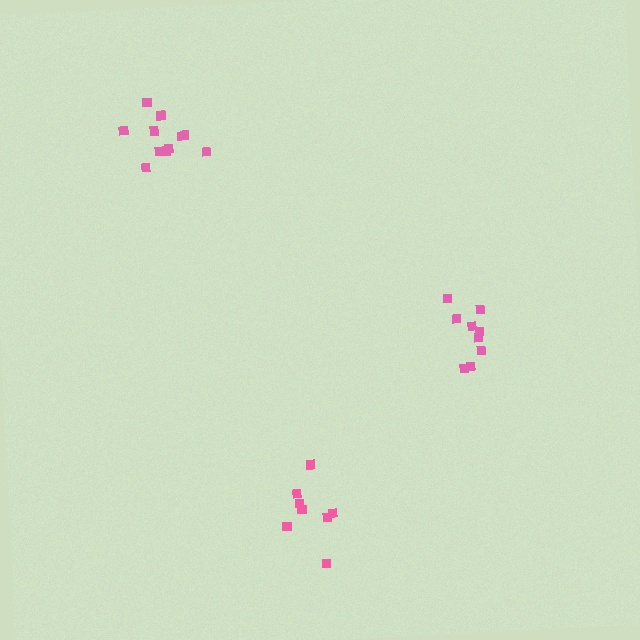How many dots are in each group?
Group 1: 12 dots, Group 2: 9 dots, Group 3: 8 dots (29 total).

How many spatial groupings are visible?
There are 3 spatial groupings.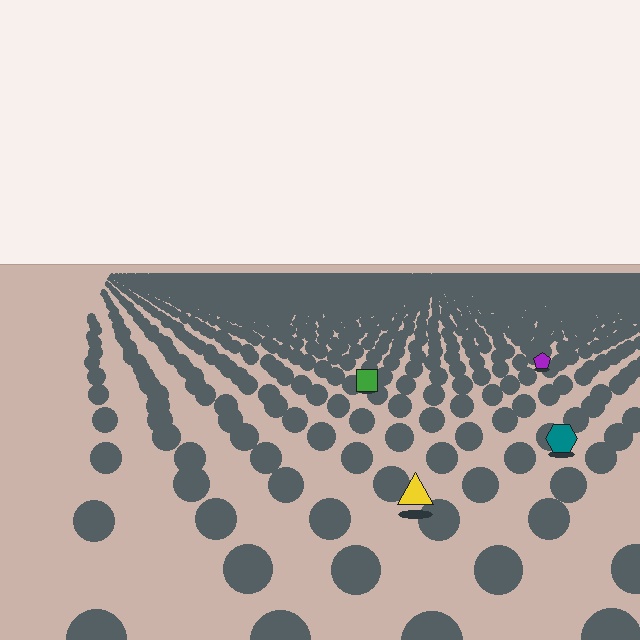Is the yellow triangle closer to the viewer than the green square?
Yes. The yellow triangle is closer — you can tell from the texture gradient: the ground texture is coarser near it.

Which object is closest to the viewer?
The yellow triangle is closest. The texture marks near it are larger and more spread out.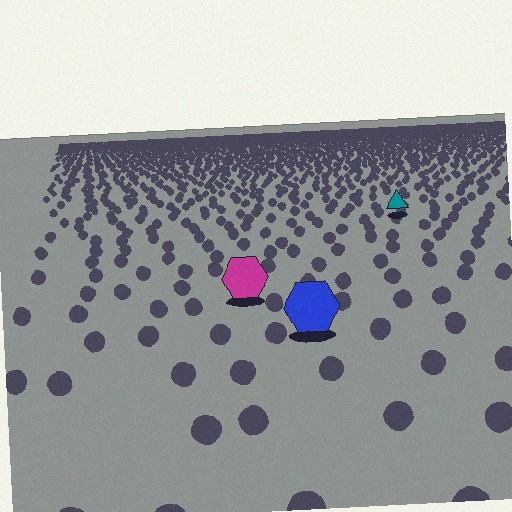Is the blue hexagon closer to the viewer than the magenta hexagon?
Yes. The blue hexagon is closer — you can tell from the texture gradient: the ground texture is coarser near it.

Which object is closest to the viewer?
The blue hexagon is closest. The texture marks near it are larger and more spread out.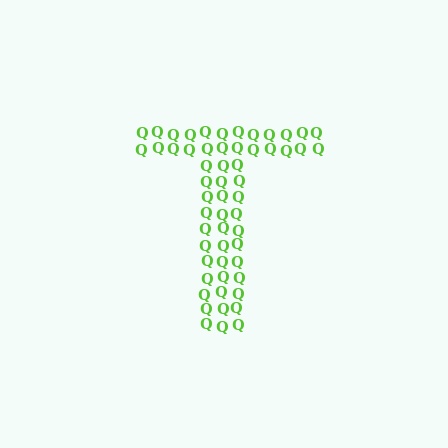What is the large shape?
The large shape is the letter T.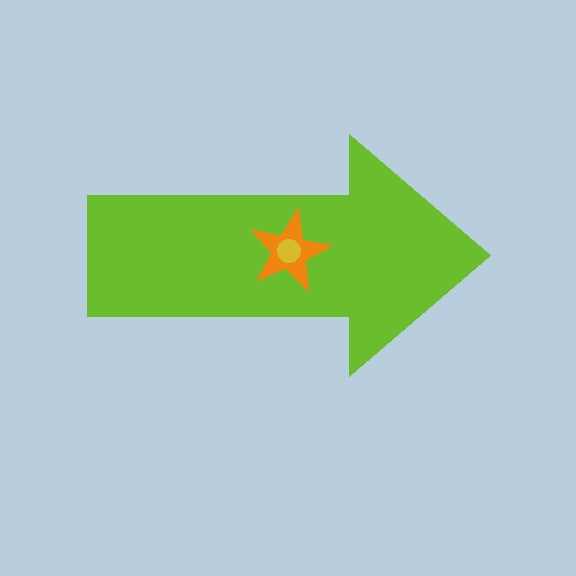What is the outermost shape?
The lime arrow.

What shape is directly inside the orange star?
The yellow circle.